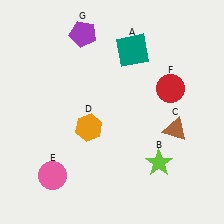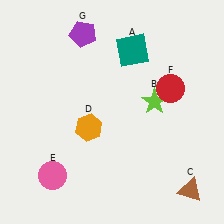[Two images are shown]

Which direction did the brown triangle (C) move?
The brown triangle (C) moved down.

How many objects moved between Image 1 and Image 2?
2 objects moved between the two images.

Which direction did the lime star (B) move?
The lime star (B) moved up.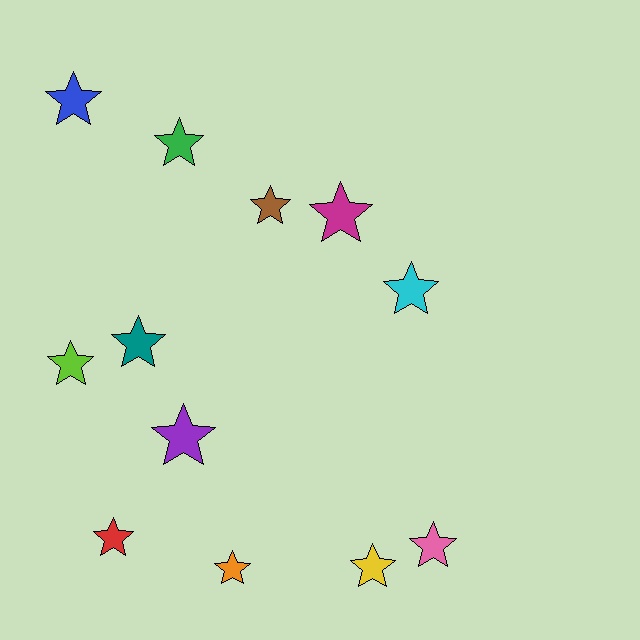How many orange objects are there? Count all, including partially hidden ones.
There is 1 orange object.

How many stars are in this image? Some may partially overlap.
There are 12 stars.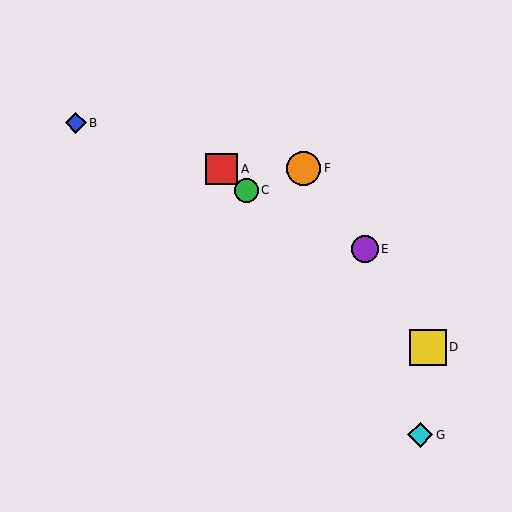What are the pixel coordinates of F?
Object F is at (304, 168).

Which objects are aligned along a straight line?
Objects A, C, D are aligned along a straight line.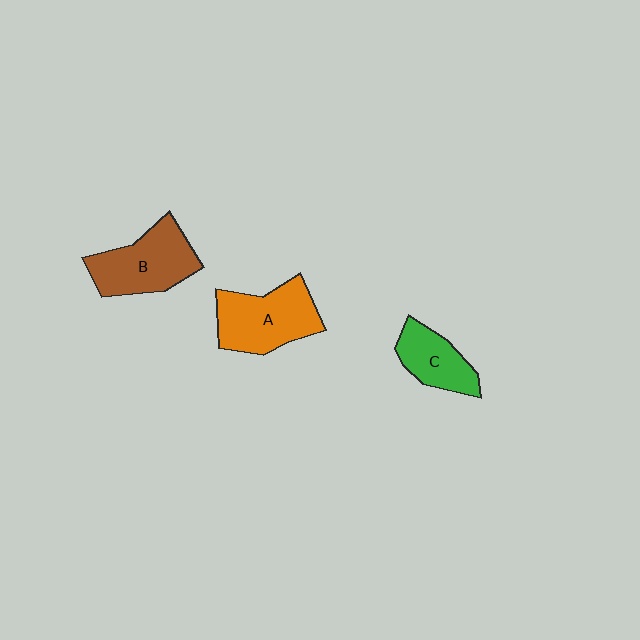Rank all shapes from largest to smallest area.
From largest to smallest: A (orange), B (brown), C (green).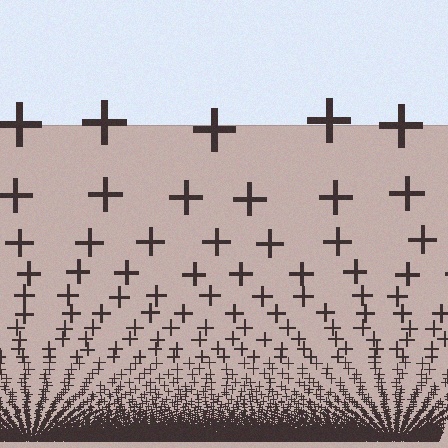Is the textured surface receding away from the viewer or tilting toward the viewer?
The surface appears to tilt toward the viewer. Texture elements get larger and sparser toward the top.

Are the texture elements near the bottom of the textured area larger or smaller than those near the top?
Smaller. The gradient is inverted — elements near the bottom are smaller and denser.